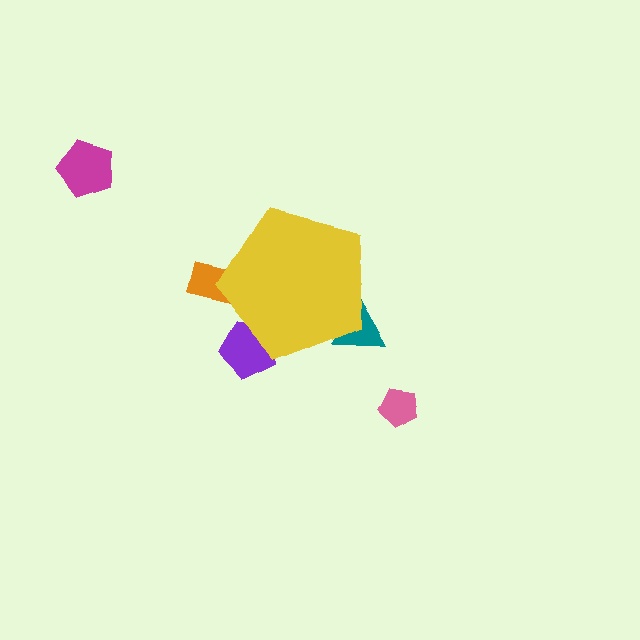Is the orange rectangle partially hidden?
Yes, the orange rectangle is partially hidden behind the yellow pentagon.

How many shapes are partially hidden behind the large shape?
3 shapes are partially hidden.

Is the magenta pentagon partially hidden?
No, the magenta pentagon is fully visible.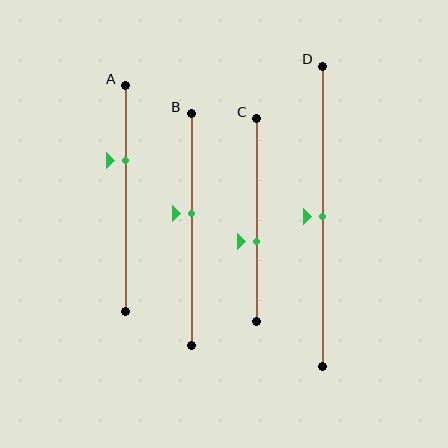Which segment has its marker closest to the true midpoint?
Segment D has its marker closest to the true midpoint.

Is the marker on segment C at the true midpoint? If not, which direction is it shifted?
No, the marker on segment C is shifted downward by about 10% of the segment length.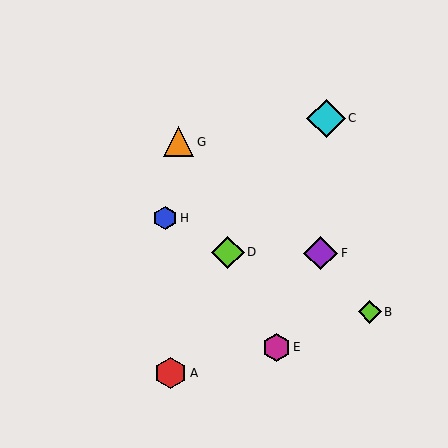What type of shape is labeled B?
Shape B is a lime diamond.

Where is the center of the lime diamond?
The center of the lime diamond is at (370, 312).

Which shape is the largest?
The cyan diamond (labeled C) is the largest.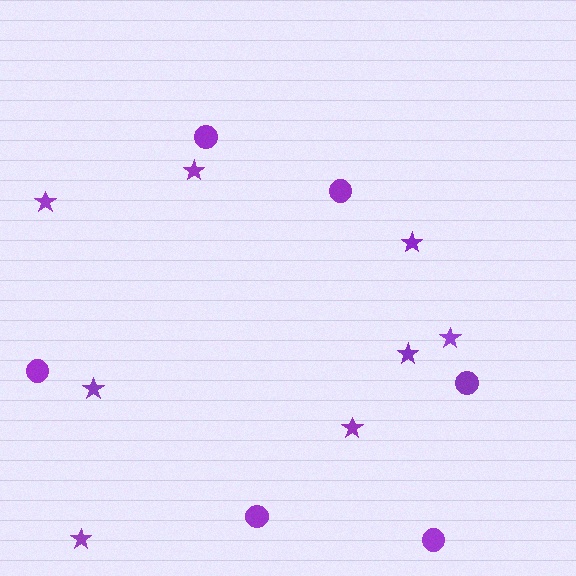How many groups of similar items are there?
There are 2 groups: one group of stars (8) and one group of circles (6).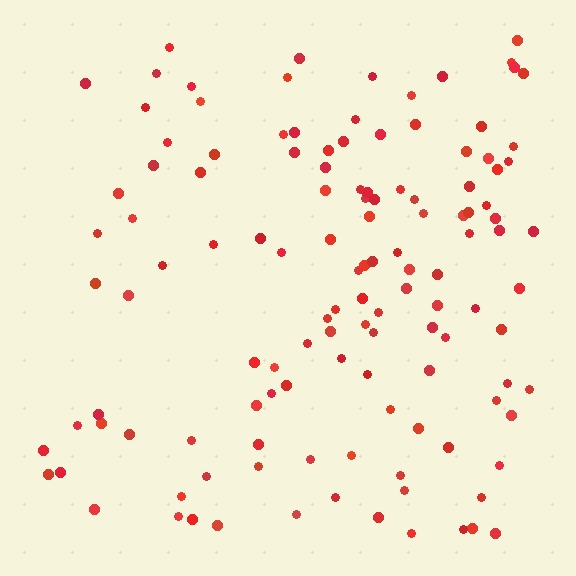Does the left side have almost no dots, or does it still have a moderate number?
Still a moderate number, just noticeably fewer than the right.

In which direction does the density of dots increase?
From left to right, with the right side densest.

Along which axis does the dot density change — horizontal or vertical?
Horizontal.